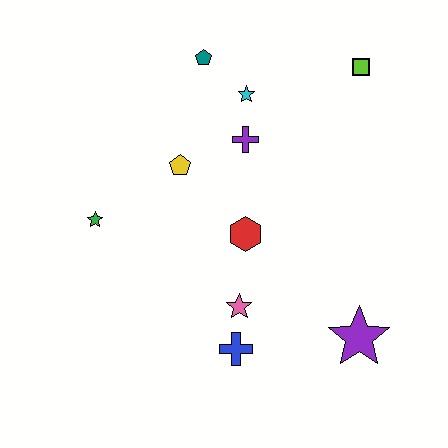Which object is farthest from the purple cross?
The purple star is farthest from the purple cross.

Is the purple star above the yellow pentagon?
No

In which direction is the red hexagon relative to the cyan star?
The red hexagon is below the cyan star.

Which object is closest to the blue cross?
The pink star is closest to the blue cross.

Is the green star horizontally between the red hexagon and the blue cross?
No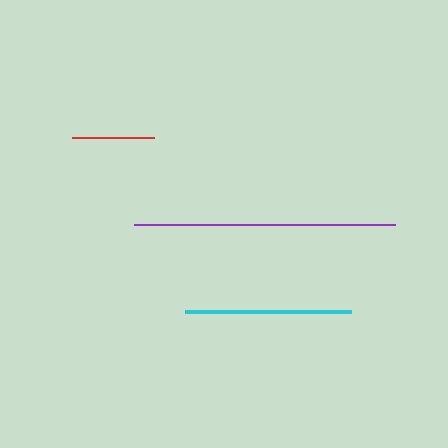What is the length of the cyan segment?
The cyan segment is approximately 165 pixels long.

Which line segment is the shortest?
The red line is the shortest at approximately 82 pixels.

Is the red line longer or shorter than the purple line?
The purple line is longer than the red line.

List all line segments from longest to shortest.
From longest to shortest: purple, cyan, red.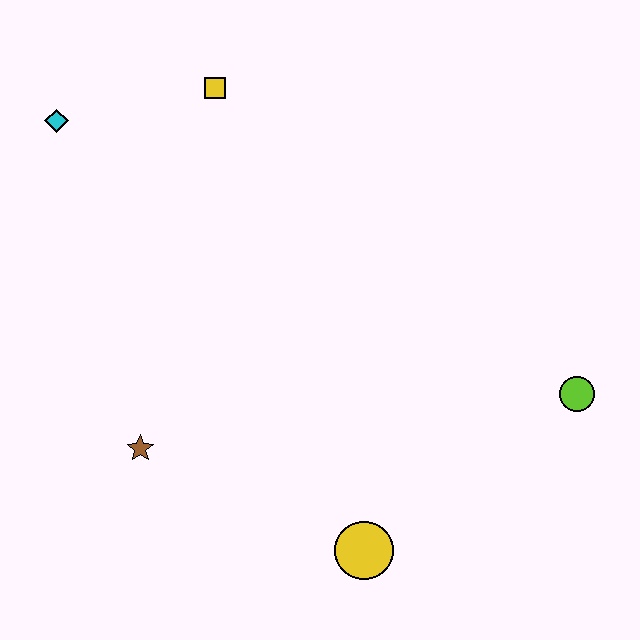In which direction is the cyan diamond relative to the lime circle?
The cyan diamond is to the left of the lime circle.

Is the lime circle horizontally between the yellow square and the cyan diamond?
No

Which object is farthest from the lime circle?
The cyan diamond is farthest from the lime circle.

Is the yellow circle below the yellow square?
Yes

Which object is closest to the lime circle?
The yellow circle is closest to the lime circle.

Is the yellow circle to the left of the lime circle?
Yes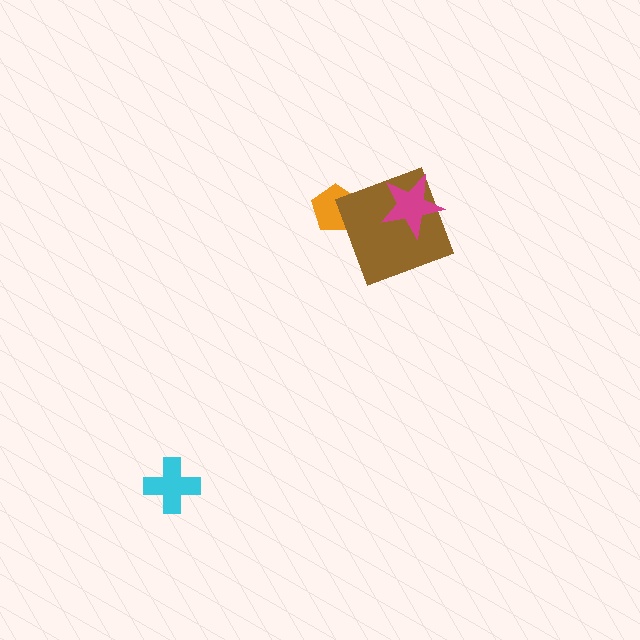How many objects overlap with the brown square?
2 objects overlap with the brown square.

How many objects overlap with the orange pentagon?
1 object overlaps with the orange pentagon.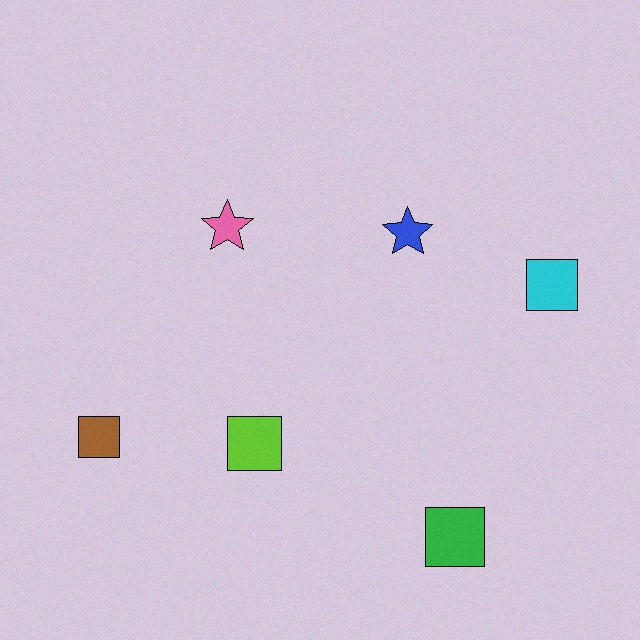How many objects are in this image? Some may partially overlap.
There are 6 objects.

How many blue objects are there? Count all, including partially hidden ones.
There is 1 blue object.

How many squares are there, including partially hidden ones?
There are 4 squares.